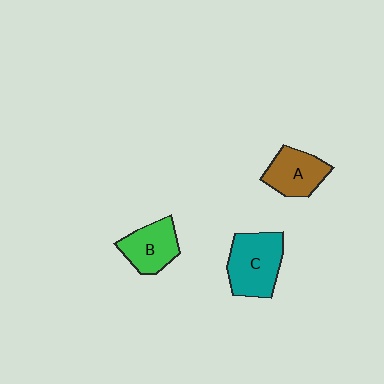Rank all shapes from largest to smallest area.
From largest to smallest: C (teal), A (brown), B (green).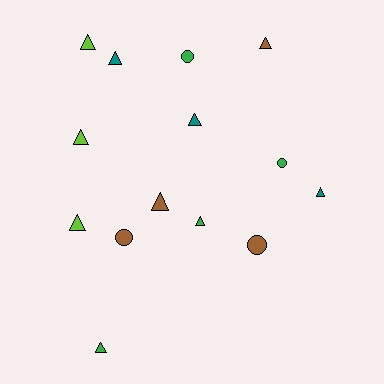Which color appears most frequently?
Green, with 4 objects.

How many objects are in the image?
There are 14 objects.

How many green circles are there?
There are 2 green circles.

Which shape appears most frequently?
Triangle, with 10 objects.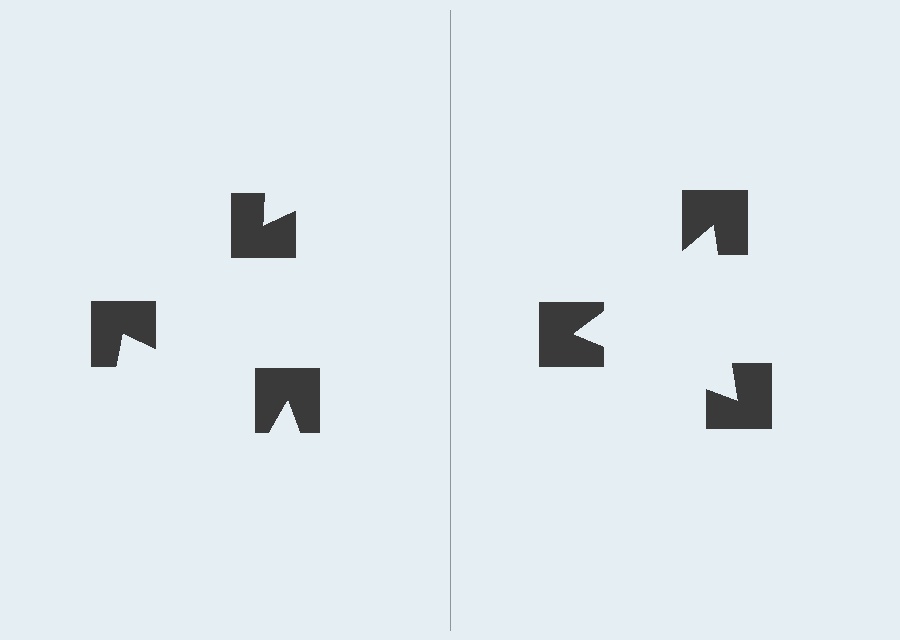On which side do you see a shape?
An illusory triangle appears on the right side. On the left side the wedge cuts are rotated, so no coherent shape forms.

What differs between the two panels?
The notched squares are positioned identically on both sides; only the wedge orientations differ. On the right they align to a triangle; on the left they are misaligned.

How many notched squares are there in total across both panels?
6 — 3 on each side.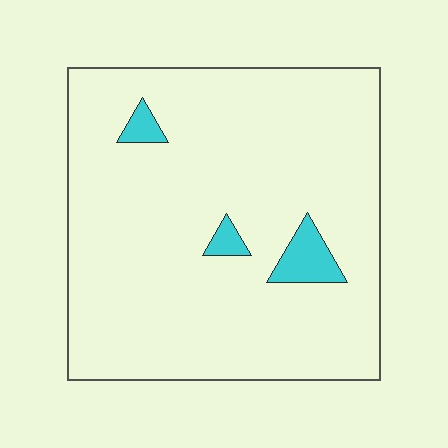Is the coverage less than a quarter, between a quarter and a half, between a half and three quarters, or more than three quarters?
Less than a quarter.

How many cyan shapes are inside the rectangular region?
3.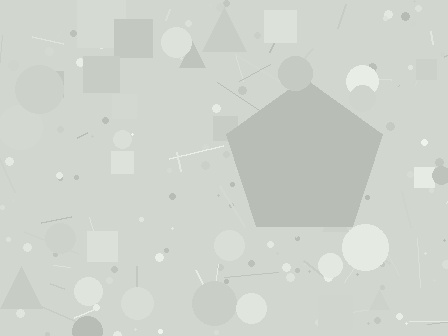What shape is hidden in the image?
A pentagon is hidden in the image.